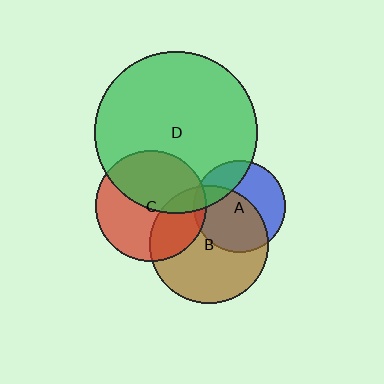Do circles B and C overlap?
Yes.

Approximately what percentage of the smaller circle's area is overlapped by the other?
Approximately 30%.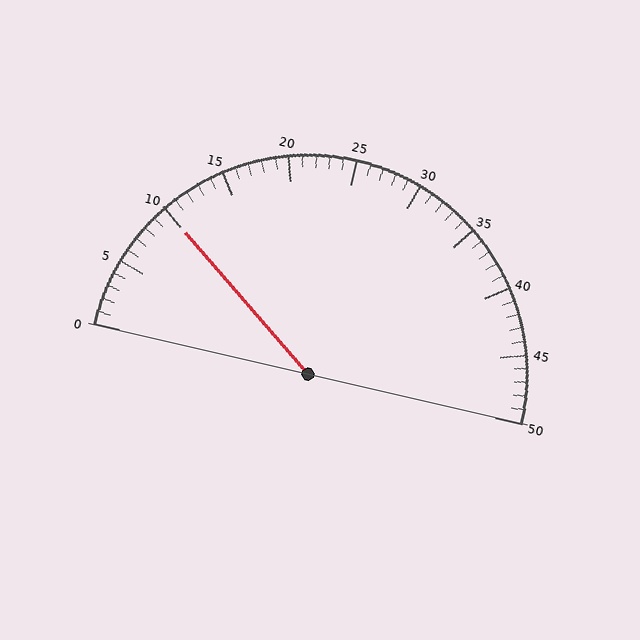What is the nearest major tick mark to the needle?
The nearest major tick mark is 10.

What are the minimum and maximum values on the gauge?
The gauge ranges from 0 to 50.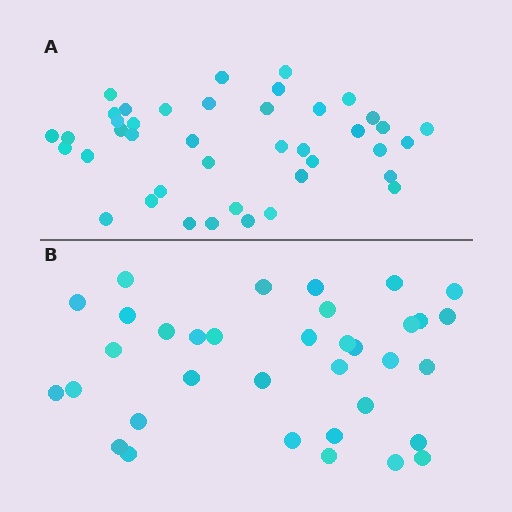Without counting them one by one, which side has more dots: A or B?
Region A (the top region) has more dots.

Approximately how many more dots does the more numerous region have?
Region A has about 6 more dots than region B.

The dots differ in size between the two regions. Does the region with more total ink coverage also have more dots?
No. Region B has more total ink coverage because its dots are larger, but region A actually contains more individual dots. Total area can be misleading — the number of items is what matters here.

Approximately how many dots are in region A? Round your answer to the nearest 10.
About 40 dots. (The exact count is 41, which rounds to 40.)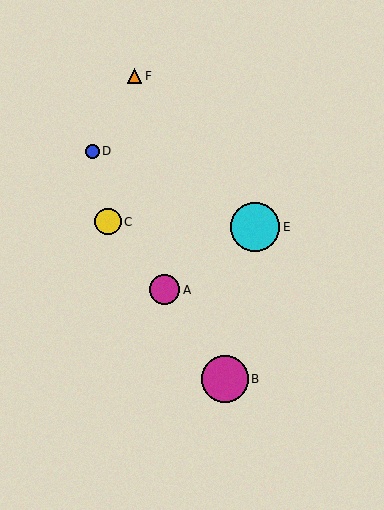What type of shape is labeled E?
Shape E is a cyan circle.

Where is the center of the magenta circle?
The center of the magenta circle is at (225, 379).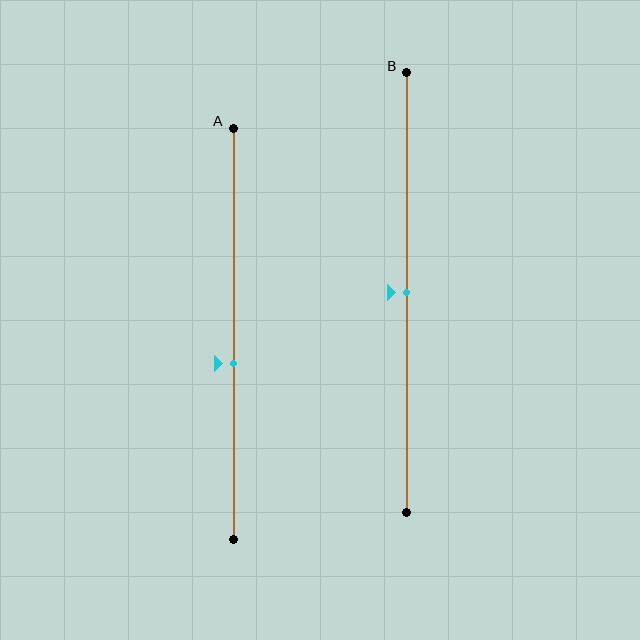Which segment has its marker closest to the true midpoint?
Segment B has its marker closest to the true midpoint.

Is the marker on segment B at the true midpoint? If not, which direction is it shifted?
Yes, the marker on segment B is at the true midpoint.